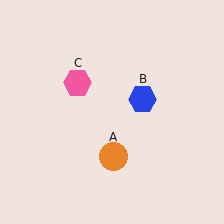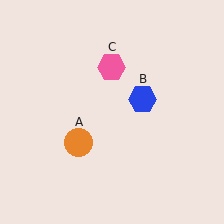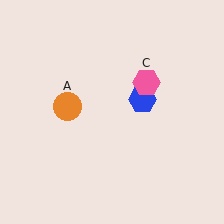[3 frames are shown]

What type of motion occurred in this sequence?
The orange circle (object A), pink hexagon (object C) rotated clockwise around the center of the scene.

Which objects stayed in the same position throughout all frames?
Blue hexagon (object B) remained stationary.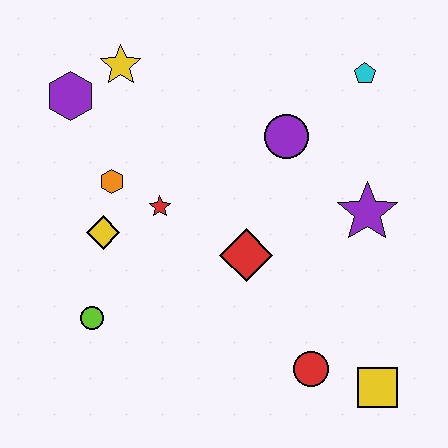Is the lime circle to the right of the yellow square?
No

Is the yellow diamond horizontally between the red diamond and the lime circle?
Yes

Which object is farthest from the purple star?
The purple hexagon is farthest from the purple star.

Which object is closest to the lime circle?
The yellow diamond is closest to the lime circle.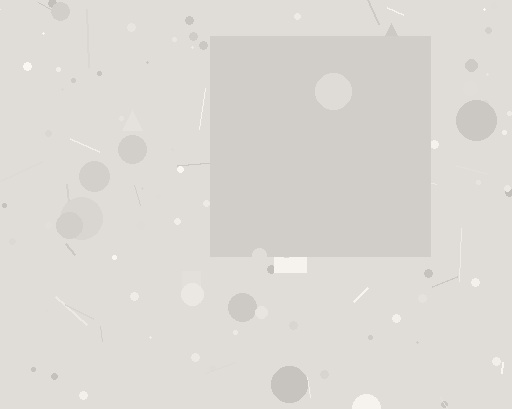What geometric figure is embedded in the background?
A square is embedded in the background.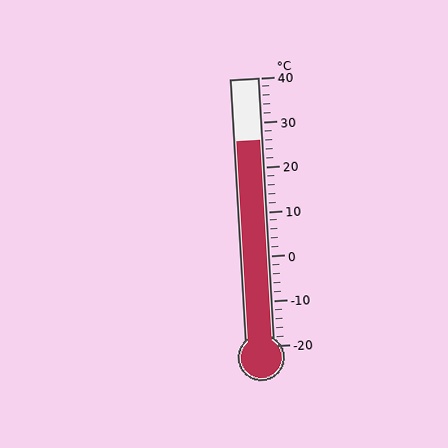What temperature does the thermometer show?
The thermometer shows approximately 26°C.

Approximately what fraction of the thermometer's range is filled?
The thermometer is filled to approximately 75% of its range.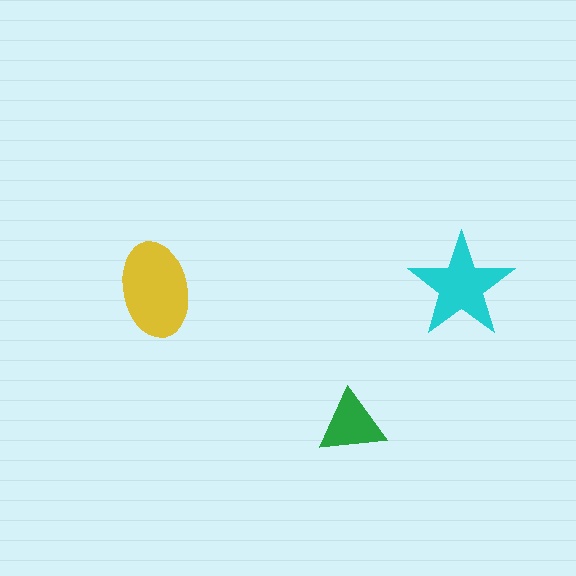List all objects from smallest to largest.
The green triangle, the cyan star, the yellow ellipse.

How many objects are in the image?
There are 3 objects in the image.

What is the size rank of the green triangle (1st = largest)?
3rd.